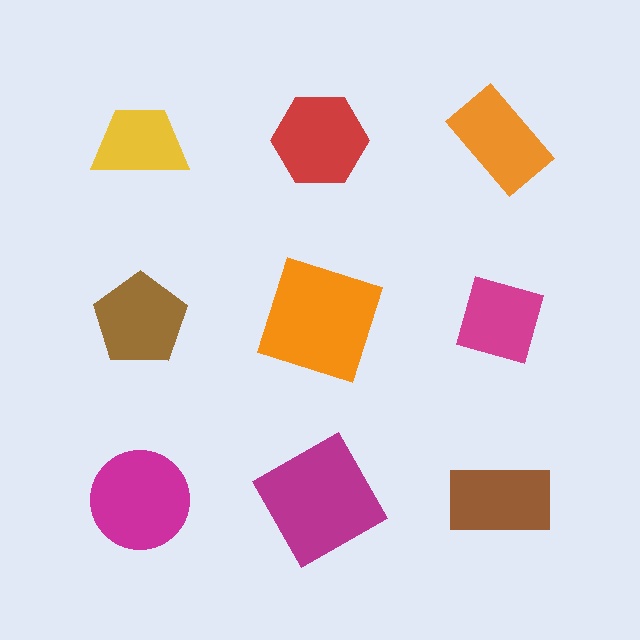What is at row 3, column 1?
A magenta circle.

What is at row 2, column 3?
A magenta diamond.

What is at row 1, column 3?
An orange rectangle.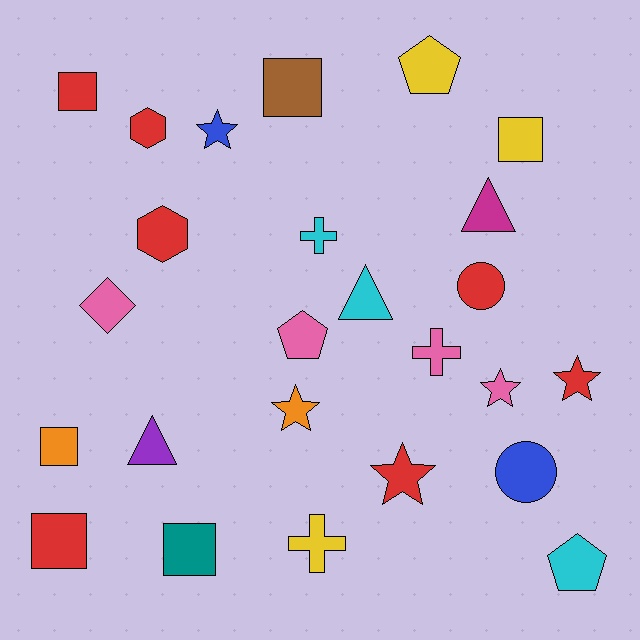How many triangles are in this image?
There are 3 triangles.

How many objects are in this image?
There are 25 objects.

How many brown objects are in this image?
There is 1 brown object.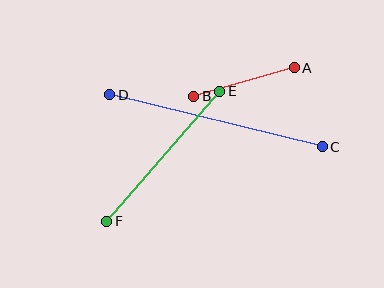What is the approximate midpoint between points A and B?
The midpoint is at approximately (244, 82) pixels.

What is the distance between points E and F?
The distance is approximately 172 pixels.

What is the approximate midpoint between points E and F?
The midpoint is at approximately (163, 156) pixels.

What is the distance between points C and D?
The distance is approximately 219 pixels.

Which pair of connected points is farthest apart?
Points C and D are farthest apart.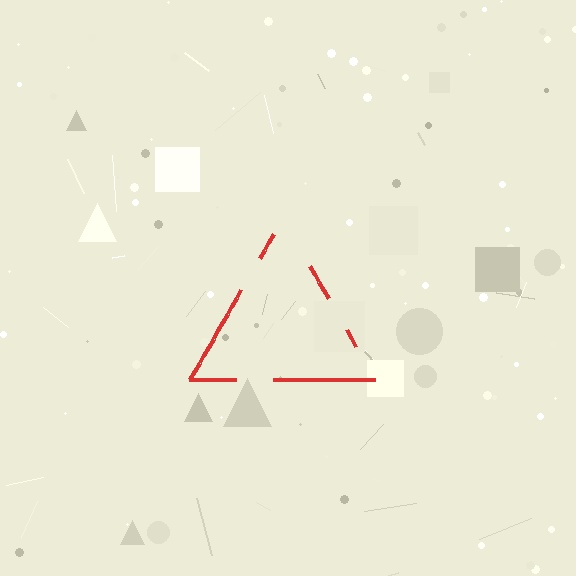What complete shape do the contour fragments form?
The contour fragments form a triangle.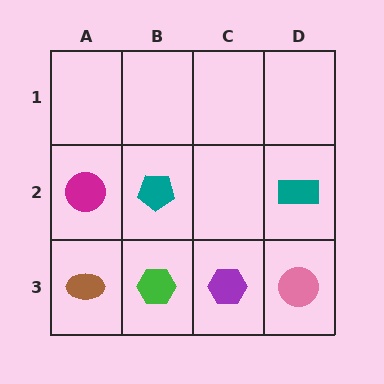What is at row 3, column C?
A purple hexagon.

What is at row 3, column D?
A pink circle.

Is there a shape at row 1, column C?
No, that cell is empty.